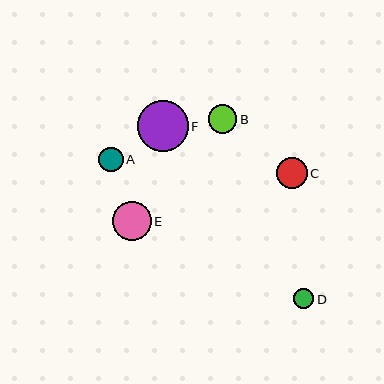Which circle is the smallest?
Circle D is the smallest with a size of approximately 20 pixels.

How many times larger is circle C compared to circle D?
Circle C is approximately 1.5 times the size of circle D.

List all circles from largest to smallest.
From largest to smallest: F, E, C, B, A, D.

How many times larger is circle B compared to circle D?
Circle B is approximately 1.4 times the size of circle D.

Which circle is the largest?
Circle F is the largest with a size of approximately 51 pixels.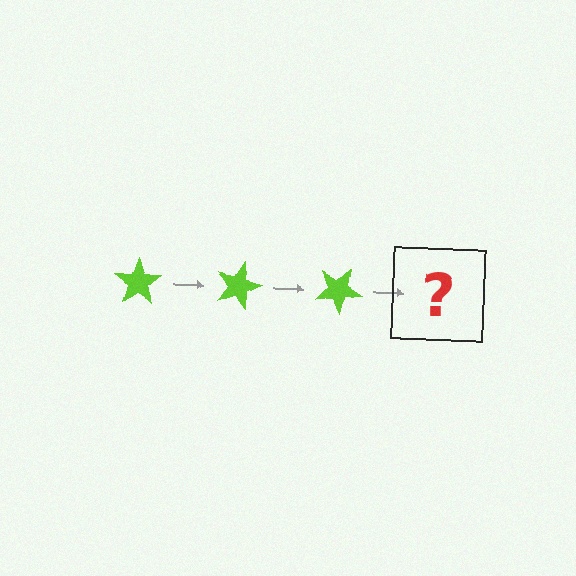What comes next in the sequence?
The next element should be a lime star rotated 45 degrees.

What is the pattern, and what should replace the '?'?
The pattern is that the star rotates 15 degrees each step. The '?' should be a lime star rotated 45 degrees.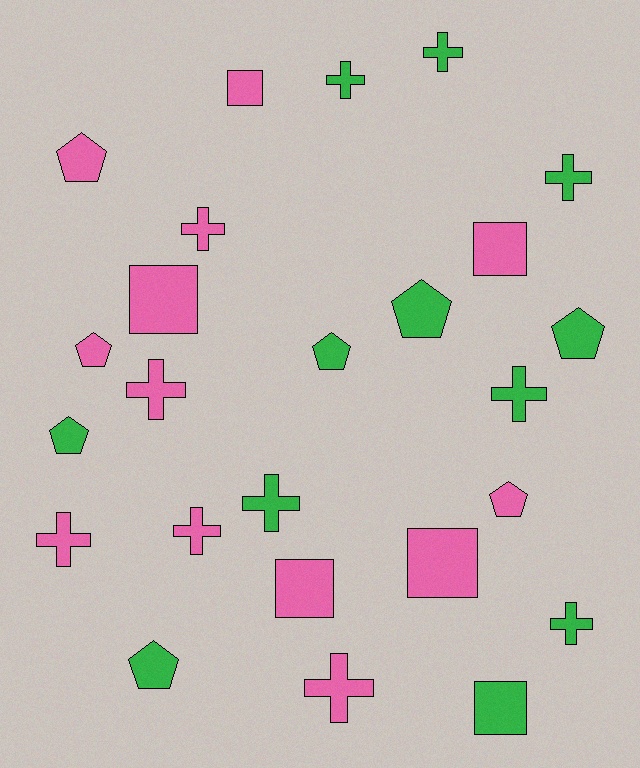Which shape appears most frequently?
Cross, with 11 objects.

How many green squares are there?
There is 1 green square.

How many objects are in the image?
There are 25 objects.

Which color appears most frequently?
Pink, with 13 objects.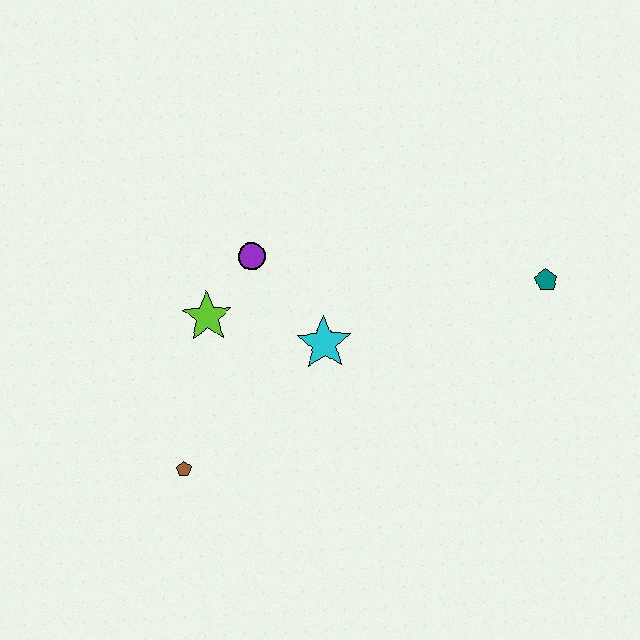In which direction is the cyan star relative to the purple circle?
The cyan star is below the purple circle.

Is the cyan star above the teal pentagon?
No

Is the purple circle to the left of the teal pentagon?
Yes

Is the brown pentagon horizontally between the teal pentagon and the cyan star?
No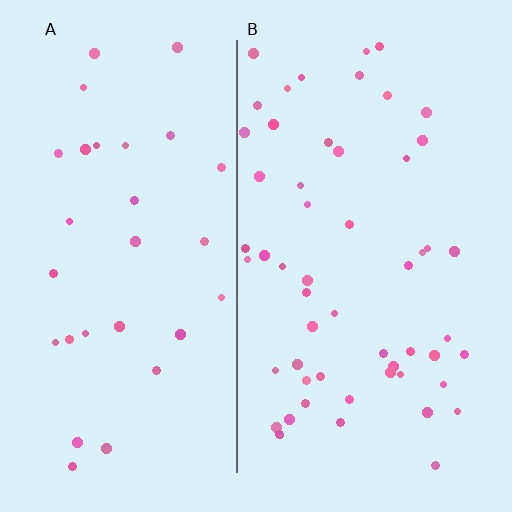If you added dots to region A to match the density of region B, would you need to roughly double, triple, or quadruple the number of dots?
Approximately double.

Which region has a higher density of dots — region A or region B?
B (the right).